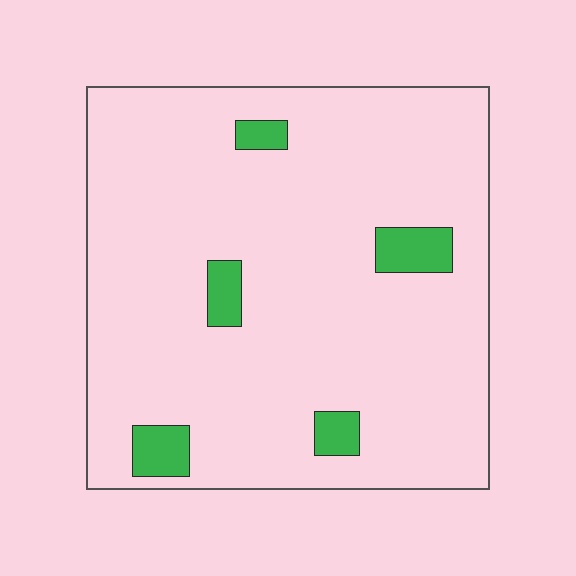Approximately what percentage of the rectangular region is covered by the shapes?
Approximately 10%.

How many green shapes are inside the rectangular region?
5.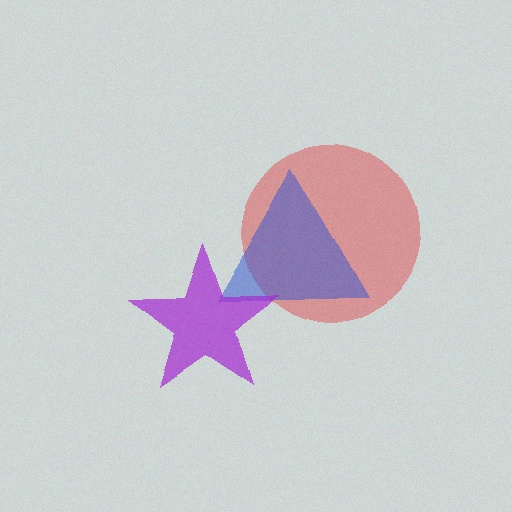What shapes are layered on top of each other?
The layered shapes are: a red circle, a blue triangle, a purple star.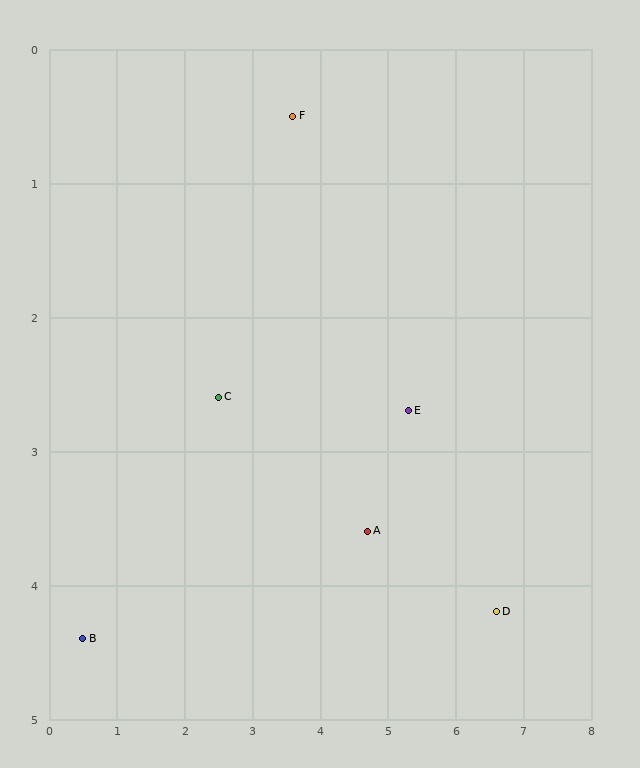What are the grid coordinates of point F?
Point F is at approximately (3.6, 0.5).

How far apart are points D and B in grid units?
Points D and B are about 6.1 grid units apart.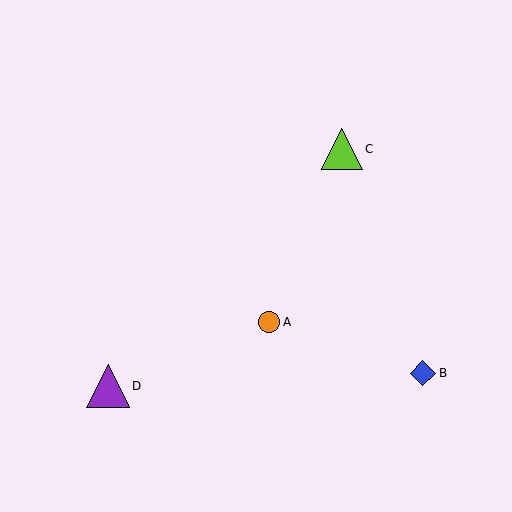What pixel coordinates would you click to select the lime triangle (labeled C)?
Click at (342, 149) to select the lime triangle C.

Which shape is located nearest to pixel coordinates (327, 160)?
The lime triangle (labeled C) at (342, 149) is nearest to that location.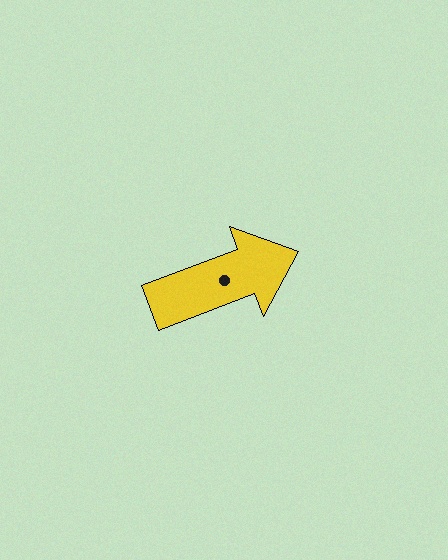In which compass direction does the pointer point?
East.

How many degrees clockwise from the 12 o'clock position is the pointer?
Approximately 69 degrees.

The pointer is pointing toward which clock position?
Roughly 2 o'clock.